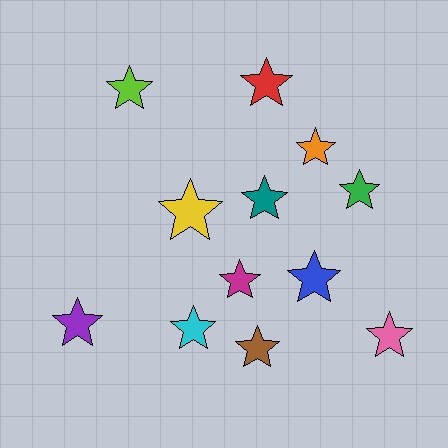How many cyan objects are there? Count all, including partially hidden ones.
There is 1 cyan object.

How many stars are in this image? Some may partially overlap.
There are 12 stars.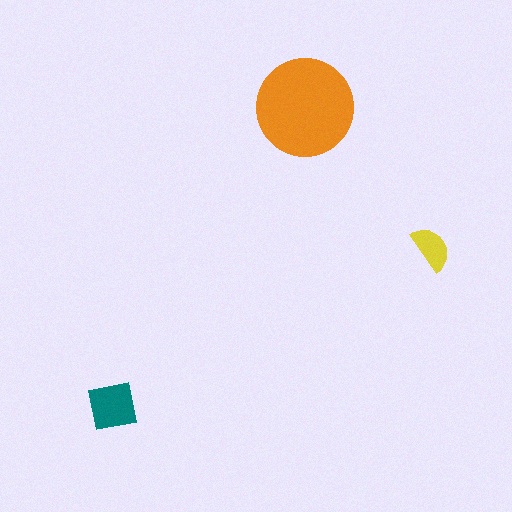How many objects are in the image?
There are 3 objects in the image.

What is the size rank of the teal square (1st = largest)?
2nd.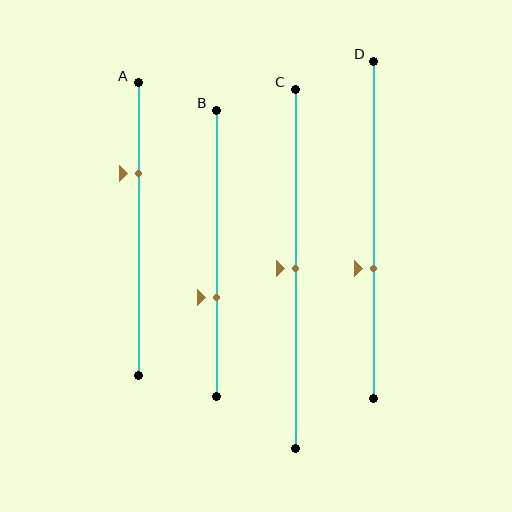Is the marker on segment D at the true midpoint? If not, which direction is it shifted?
No, the marker on segment D is shifted downward by about 11% of the segment length.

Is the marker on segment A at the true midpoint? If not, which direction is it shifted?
No, the marker on segment A is shifted upward by about 19% of the segment length.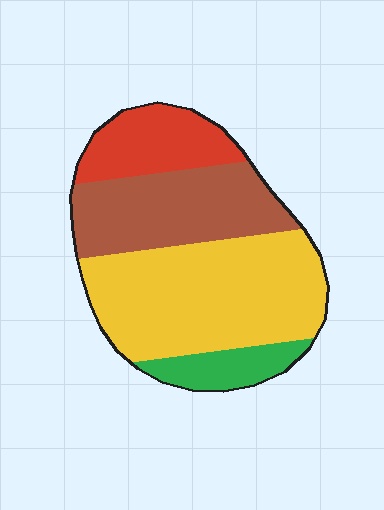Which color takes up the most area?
Yellow, at roughly 45%.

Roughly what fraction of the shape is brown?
Brown covers 28% of the shape.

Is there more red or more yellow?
Yellow.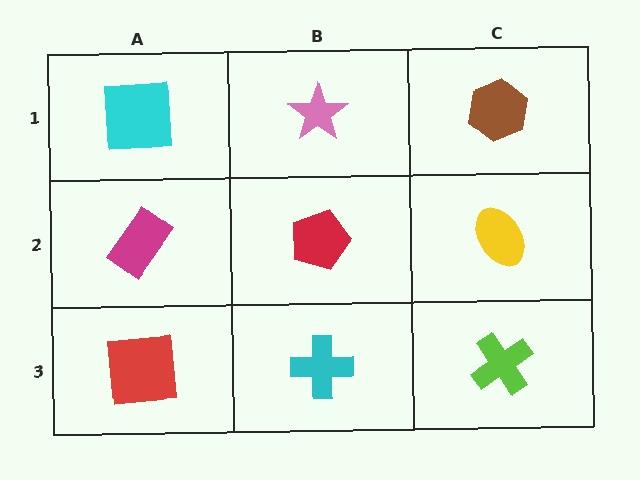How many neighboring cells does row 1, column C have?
2.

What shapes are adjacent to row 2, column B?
A pink star (row 1, column B), a cyan cross (row 3, column B), a magenta rectangle (row 2, column A), a yellow ellipse (row 2, column C).